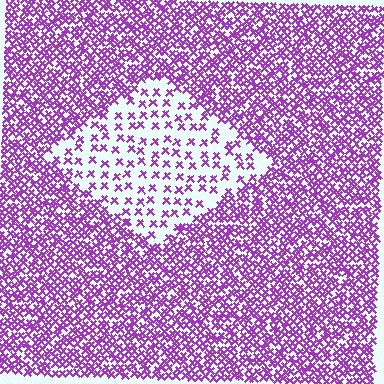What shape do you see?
I see a diamond.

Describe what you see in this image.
The image contains small purple elements arranged at two different densities. A diamond-shaped region is visible where the elements are less densely packed than the surrounding area.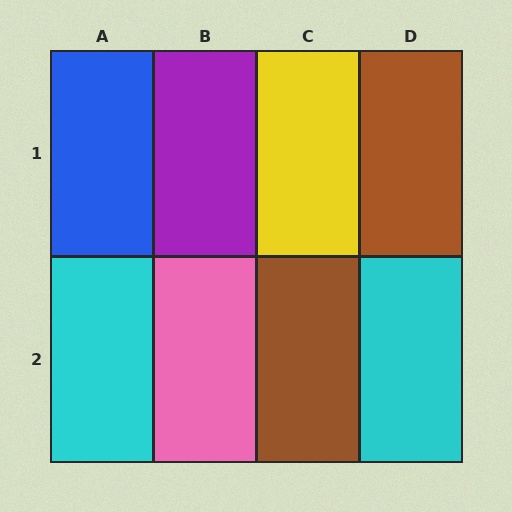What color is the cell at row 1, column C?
Yellow.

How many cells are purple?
1 cell is purple.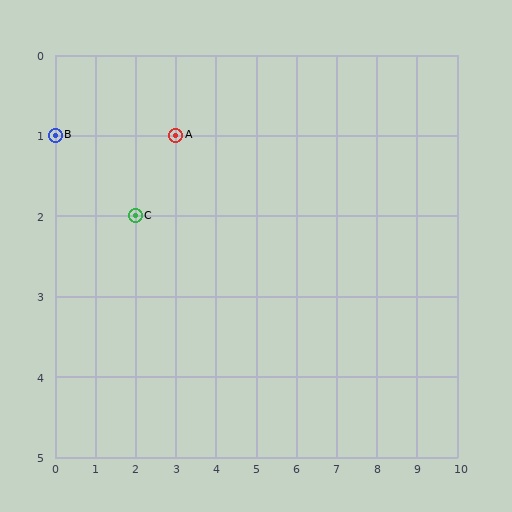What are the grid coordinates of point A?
Point A is at grid coordinates (3, 1).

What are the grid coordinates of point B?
Point B is at grid coordinates (0, 1).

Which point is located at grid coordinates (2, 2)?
Point C is at (2, 2).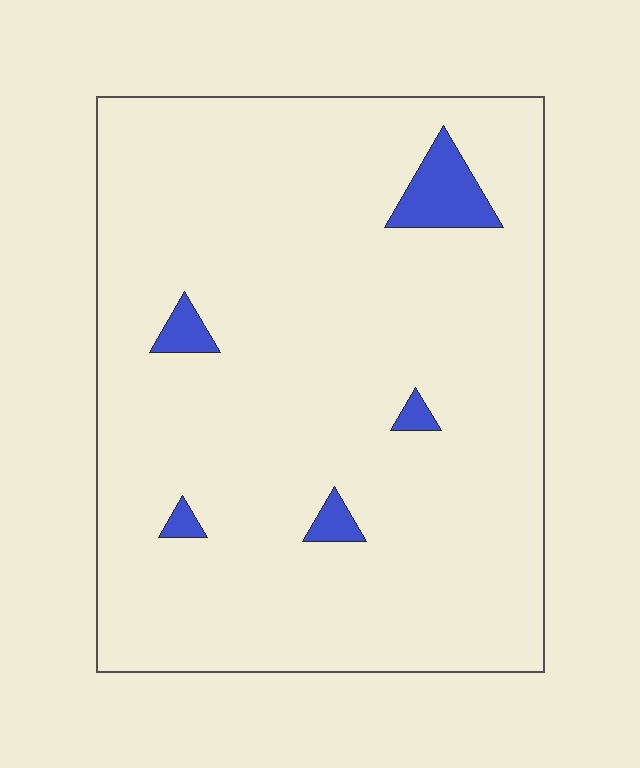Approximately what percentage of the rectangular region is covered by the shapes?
Approximately 5%.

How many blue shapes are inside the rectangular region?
5.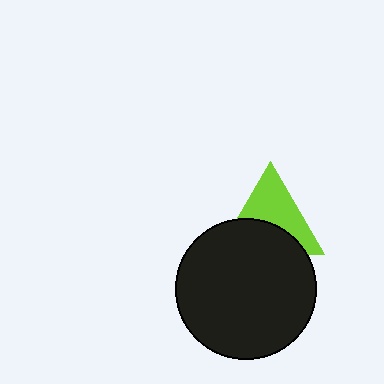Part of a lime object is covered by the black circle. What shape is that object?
It is a triangle.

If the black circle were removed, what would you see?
You would see the complete lime triangle.